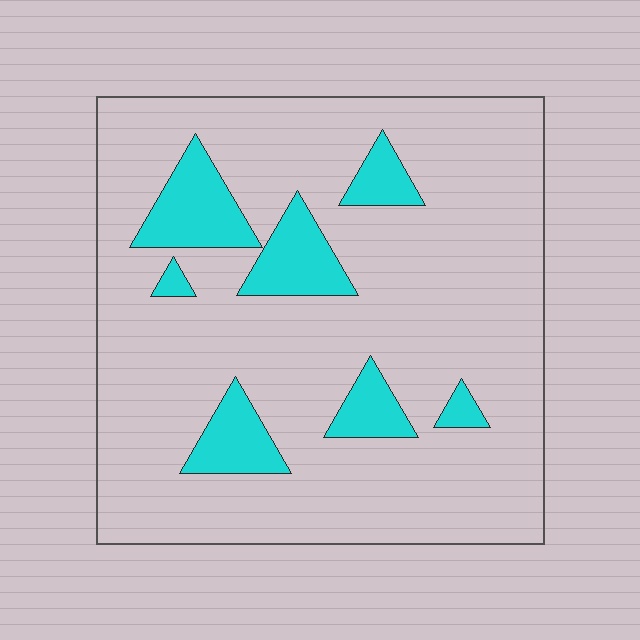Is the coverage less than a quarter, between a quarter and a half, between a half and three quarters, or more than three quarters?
Less than a quarter.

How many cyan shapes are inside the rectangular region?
7.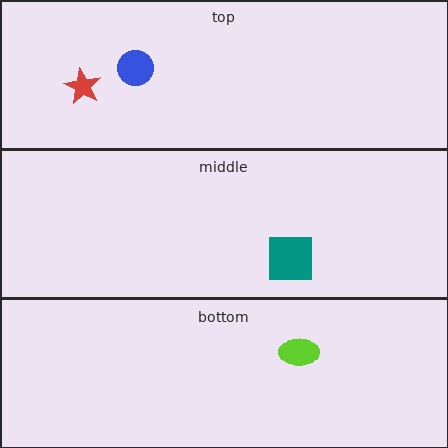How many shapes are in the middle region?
1.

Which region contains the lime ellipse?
The bottom region.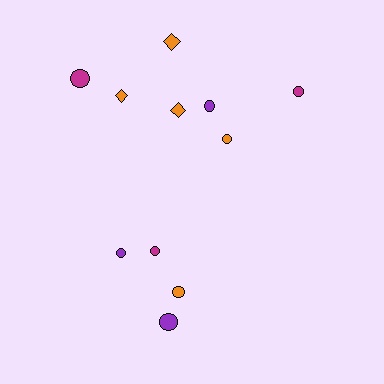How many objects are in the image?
There are 11 objects.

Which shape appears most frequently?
Circle, with 8 objects.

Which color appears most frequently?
Orange, with 5 objects.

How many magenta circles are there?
There are 3 magenta circles.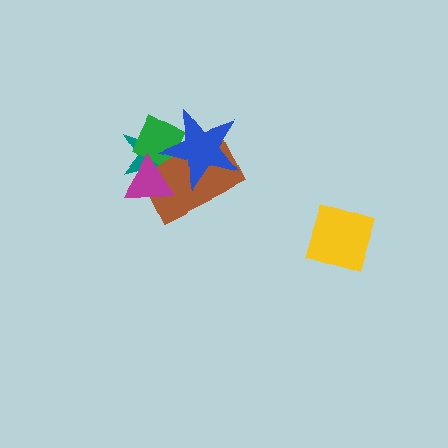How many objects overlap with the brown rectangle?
4 objects overlap with the brown rectangle.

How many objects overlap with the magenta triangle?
4 objects overlap with the magenta triangle.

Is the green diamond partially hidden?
Yes, it is partially covered by another shape.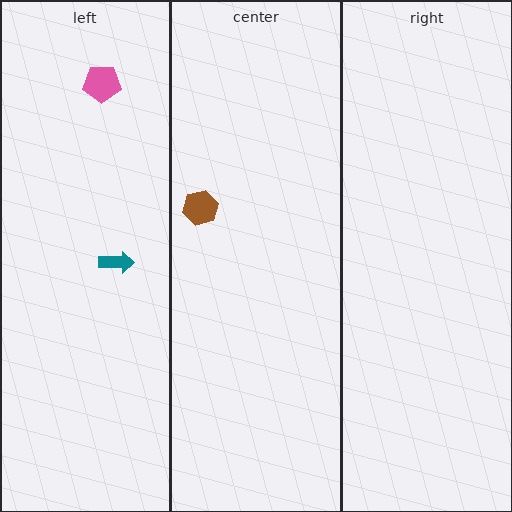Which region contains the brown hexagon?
The center region.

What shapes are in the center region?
The brown hexagon.